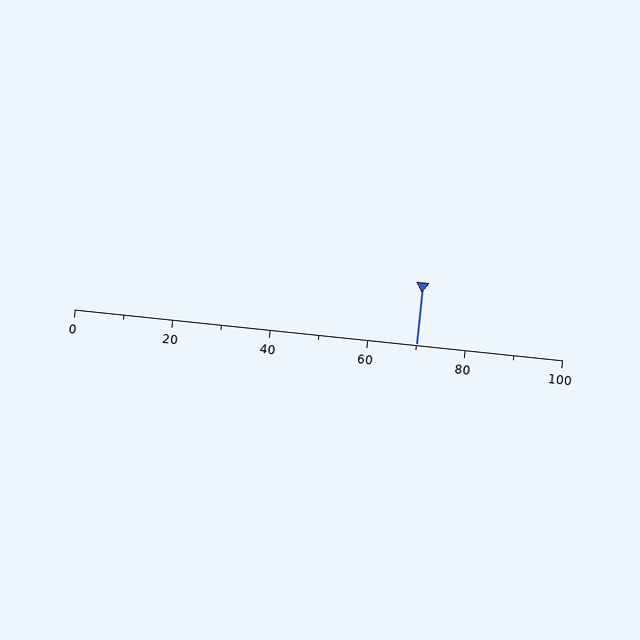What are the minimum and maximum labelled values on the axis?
The axis runs from 0 to 100.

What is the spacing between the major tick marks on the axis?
The major ticks are spaced 20 apart.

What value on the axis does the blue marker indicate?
The marker indicates approximately 70.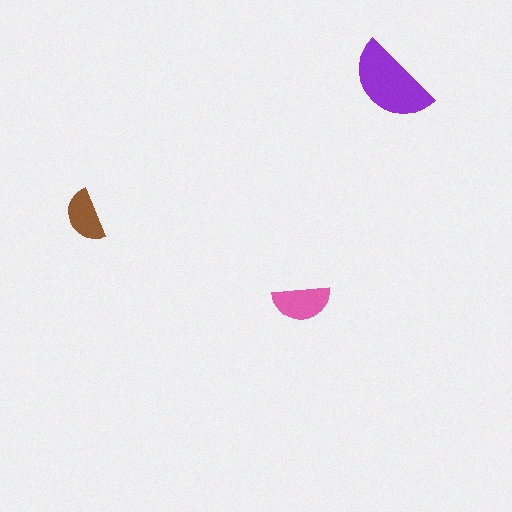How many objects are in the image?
There are 3 objects in the image.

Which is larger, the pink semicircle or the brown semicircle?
The pink one.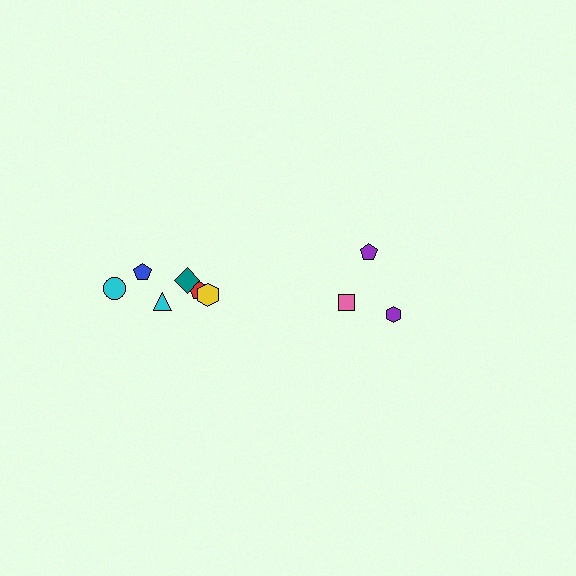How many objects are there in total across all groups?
There are 9 objects.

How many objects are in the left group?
There are 6 objects.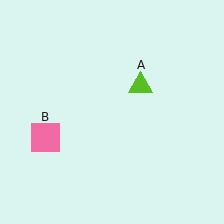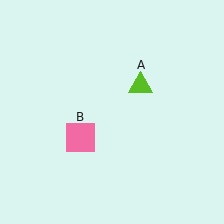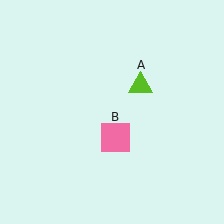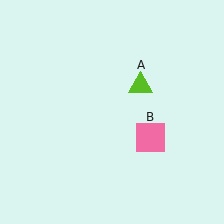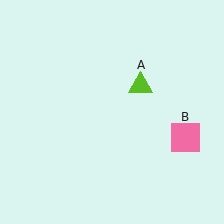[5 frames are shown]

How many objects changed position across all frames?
1 object changed position: pink square (object B).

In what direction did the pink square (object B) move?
The pink square (object B) moved right.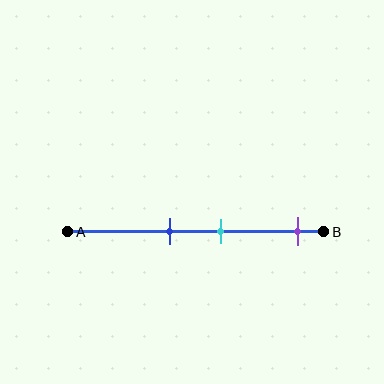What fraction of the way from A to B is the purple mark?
The purple mark is approximately 90% (0.9) of the way from A to B.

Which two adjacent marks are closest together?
The blue and cyan marks are the closest adjacent pair.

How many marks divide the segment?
There are 3 marks dividing the segment.